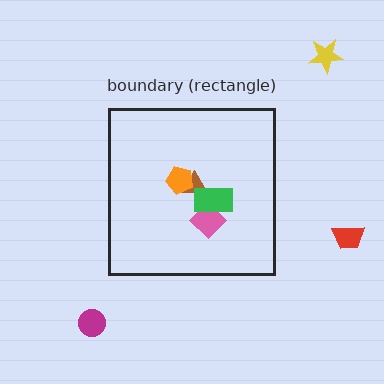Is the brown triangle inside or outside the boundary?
Inside.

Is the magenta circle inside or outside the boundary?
Outside.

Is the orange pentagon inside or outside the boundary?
Inside.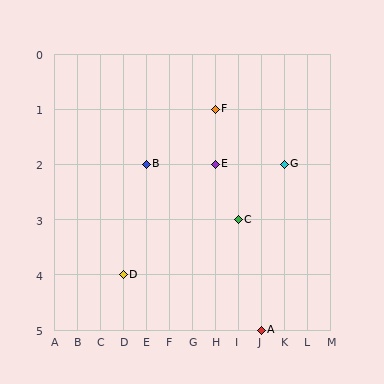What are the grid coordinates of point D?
Point D is at grid coordinates (D, 4).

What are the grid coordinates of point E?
Point E is at grid coordinates (H, 2).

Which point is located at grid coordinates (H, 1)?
Point F is at (H, 1).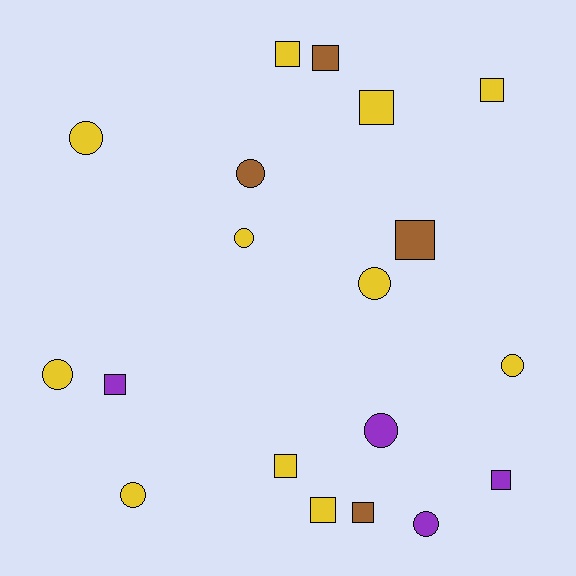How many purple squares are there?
There are 2 purple squares.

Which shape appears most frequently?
Square, with 10 objects.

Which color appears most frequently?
Yellow, with 11 objects.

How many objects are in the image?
There are 19 objects.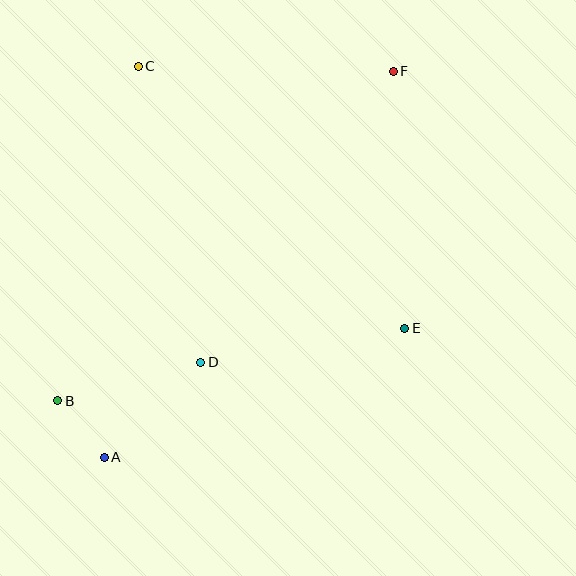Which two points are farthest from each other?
Points A and F are farthest from each other.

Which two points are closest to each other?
Points A and B are closest to each other.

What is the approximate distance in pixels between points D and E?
The distance between D and E is approximately 207 pixels.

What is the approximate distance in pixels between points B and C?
The distance between B and C is approximately 344 pixels.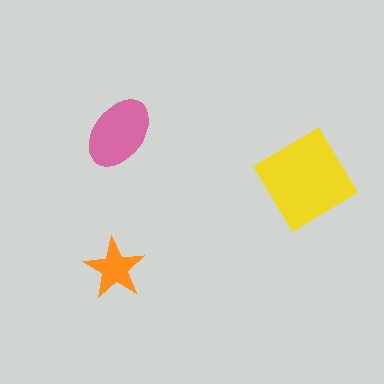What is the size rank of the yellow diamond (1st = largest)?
1st.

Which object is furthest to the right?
The yellow diamond is rightmost.